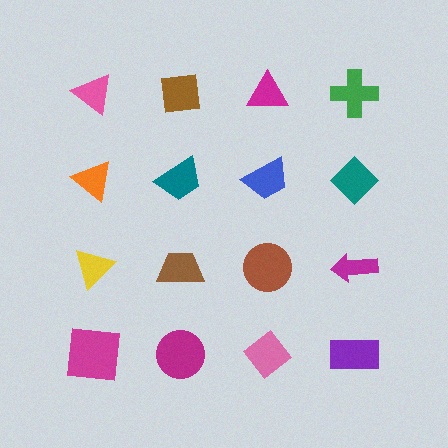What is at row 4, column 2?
A magenta circle.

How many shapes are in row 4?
4 shapes.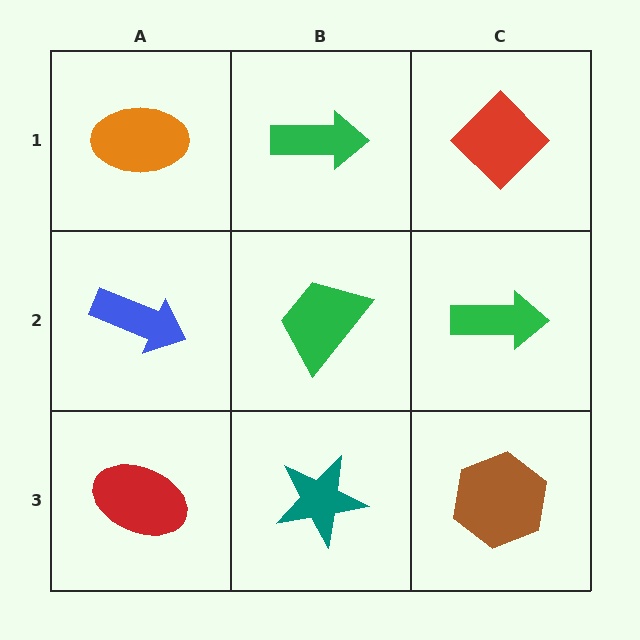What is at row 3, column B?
A teal star.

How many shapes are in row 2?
3 shapes.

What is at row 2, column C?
A green arrow.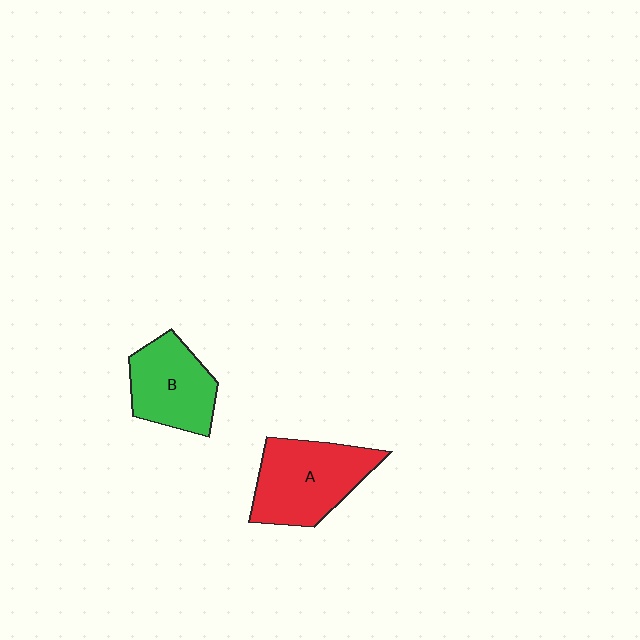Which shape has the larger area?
Shape A (red).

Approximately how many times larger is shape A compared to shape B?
Approximately 1.2 times.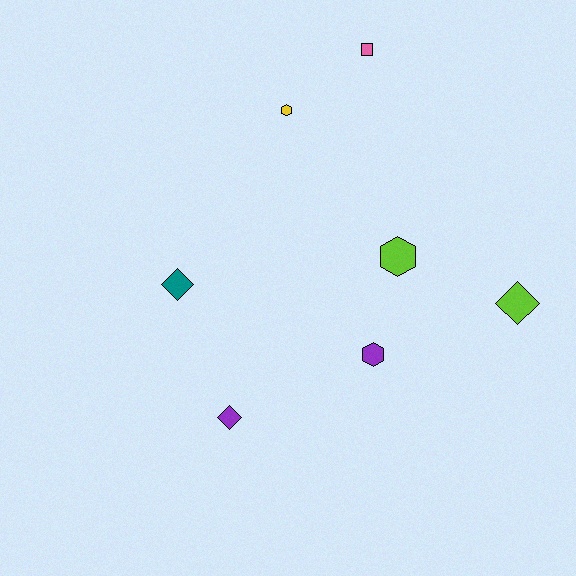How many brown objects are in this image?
There are no brown objects.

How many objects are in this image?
There are 7 objects.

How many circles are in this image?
There are no circles.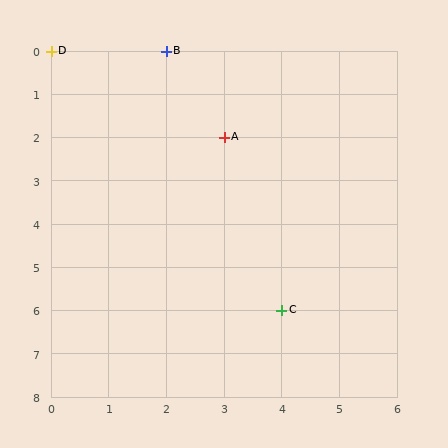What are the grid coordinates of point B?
Point B is at grid coordinates (2, 0).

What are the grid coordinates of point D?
Point D is at grid coordinates (0, 0).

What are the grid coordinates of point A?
Point A is at grid coordinates (3, 2).